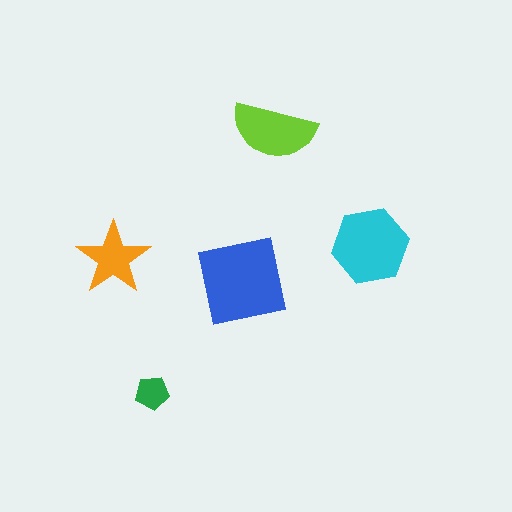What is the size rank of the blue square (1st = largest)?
1st.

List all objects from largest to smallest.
The blue square, the cyan hexagon, the lime semicircle, the orange star, the green pentagon.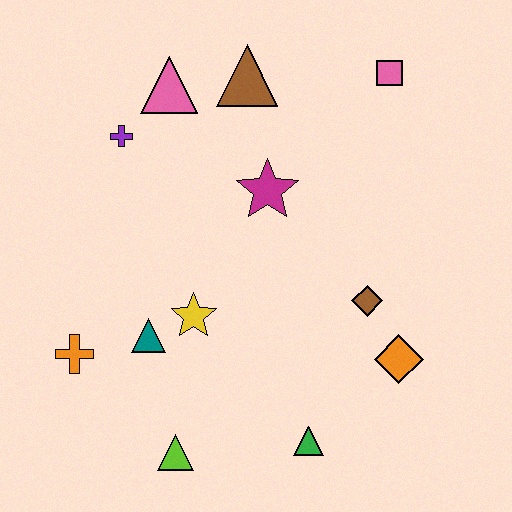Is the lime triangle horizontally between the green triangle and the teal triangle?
Yes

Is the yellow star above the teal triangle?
Yes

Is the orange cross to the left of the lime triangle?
Yes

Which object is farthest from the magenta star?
The lime triangle is farthest from the magenta star.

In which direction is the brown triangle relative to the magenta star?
The brown triangle is above the magenta star.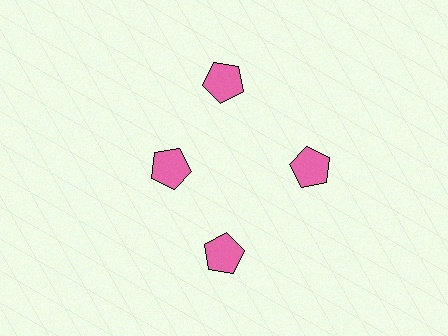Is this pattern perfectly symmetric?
No. The 4 pink pentagons are arranged in a ring, but one element near the 9 o'clock position is pulled inward toward the center, breaking the 4-fold rotational symmetry.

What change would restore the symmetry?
The symmetry would be restored by moving it outward, back onto the ring so that all 4 pentagons sit at equal angles and equal distance from the center.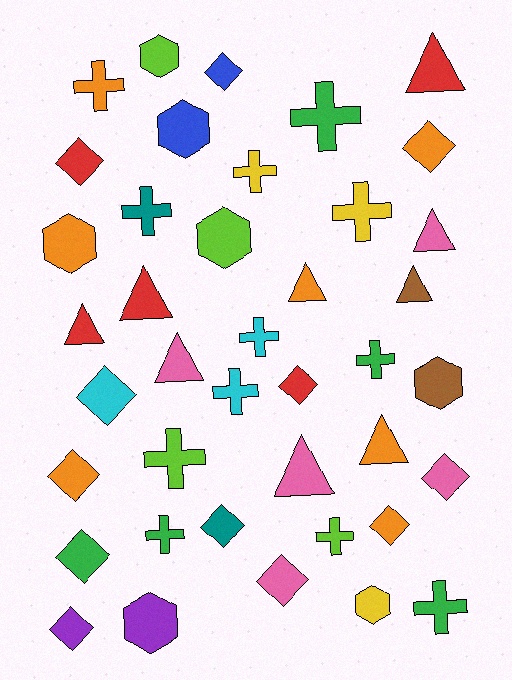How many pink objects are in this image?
There are 5 pink objects.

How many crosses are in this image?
There are 12 crosses.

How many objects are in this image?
There are 40 objects.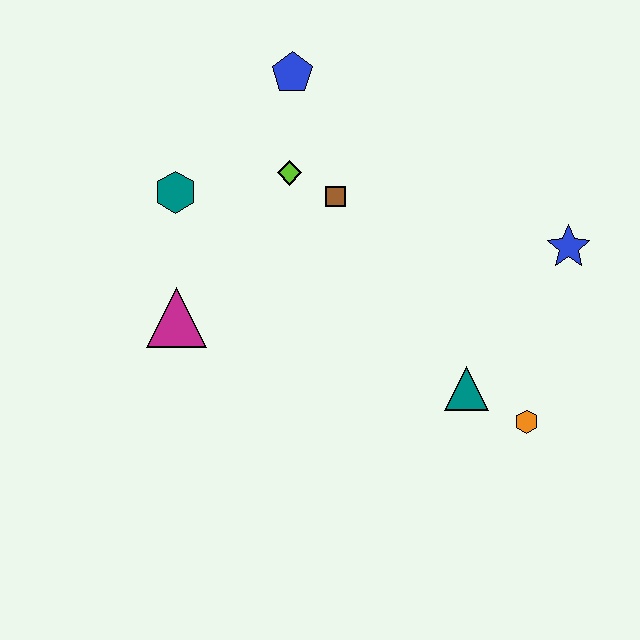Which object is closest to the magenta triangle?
The teal hexagon is closest to the magenta triangle.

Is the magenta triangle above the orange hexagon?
Yes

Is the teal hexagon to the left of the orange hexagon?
Yes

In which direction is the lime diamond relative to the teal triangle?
The lime diamond is above the teal triangle.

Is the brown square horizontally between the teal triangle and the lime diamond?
Yes